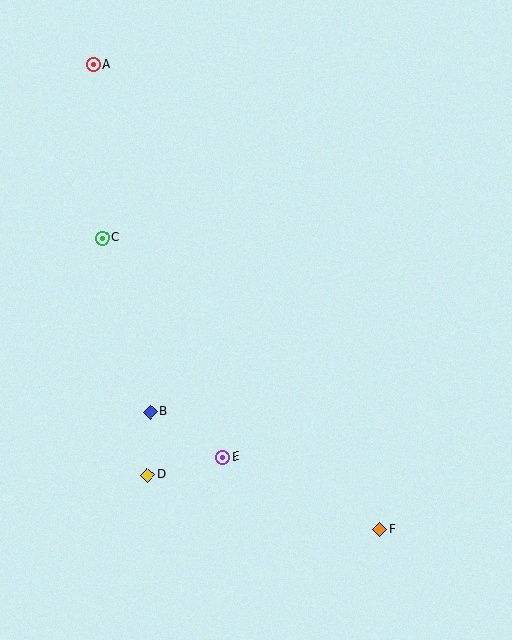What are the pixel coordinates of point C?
Point C is at (102, 238).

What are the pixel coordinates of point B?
Point B is at (150, 412).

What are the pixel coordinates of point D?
Point D is at (147, 475).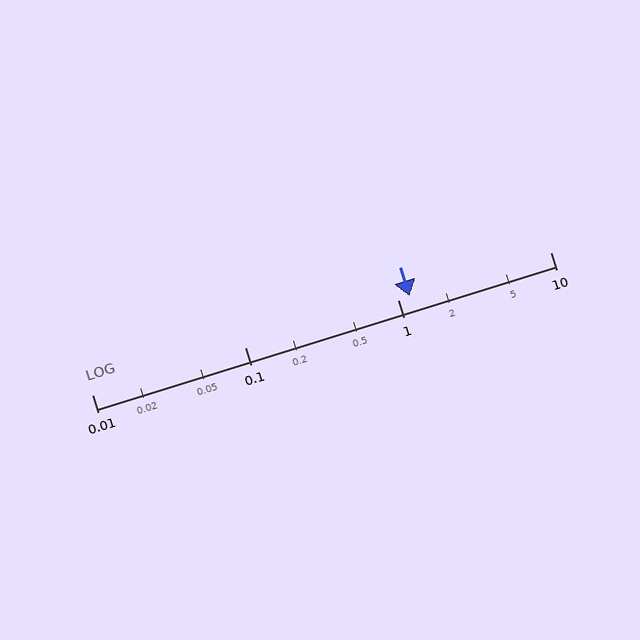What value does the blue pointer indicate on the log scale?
The pointer indicates approximately 1.2.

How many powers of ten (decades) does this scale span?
The scale spans 3 decades, from 0.01 to 10.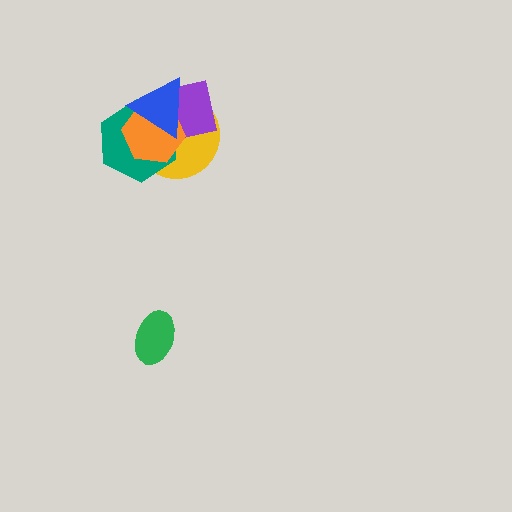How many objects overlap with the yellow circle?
4 objects overlap with the yellow circle.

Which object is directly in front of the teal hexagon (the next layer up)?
The orange hexagon is directly in front of the teal hexagon.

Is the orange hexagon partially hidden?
Yes, it is partially covered by another shape.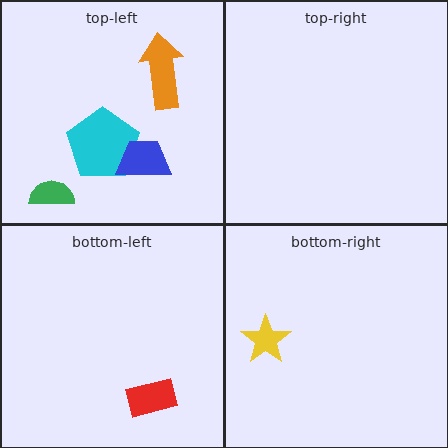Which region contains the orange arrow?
The top-left region.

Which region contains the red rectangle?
The bottom-left region.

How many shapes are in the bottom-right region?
1.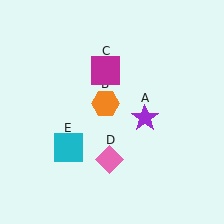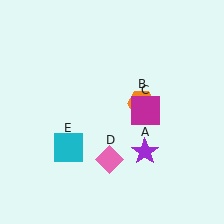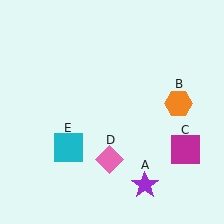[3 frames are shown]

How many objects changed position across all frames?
3 objects changed position: purple star (object A), orange hexagon (object B), magenta square (object C).